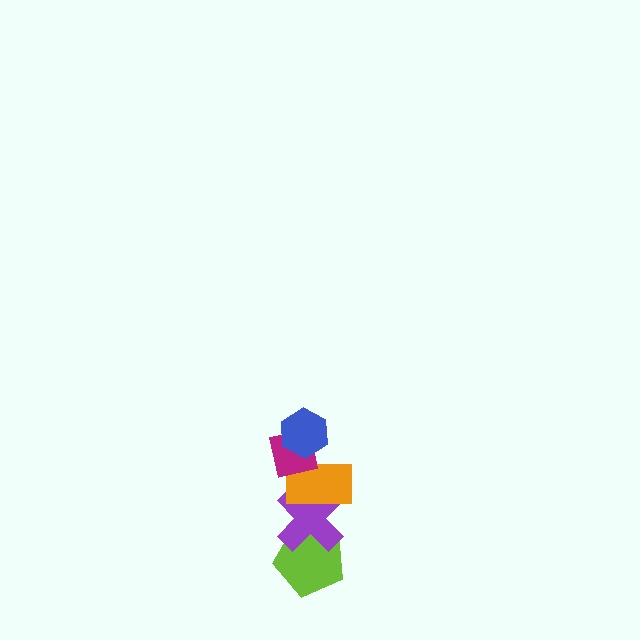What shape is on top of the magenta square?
The blue hexagon is on top of the magenta square.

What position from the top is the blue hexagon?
The blue hexagon is 1st from the top.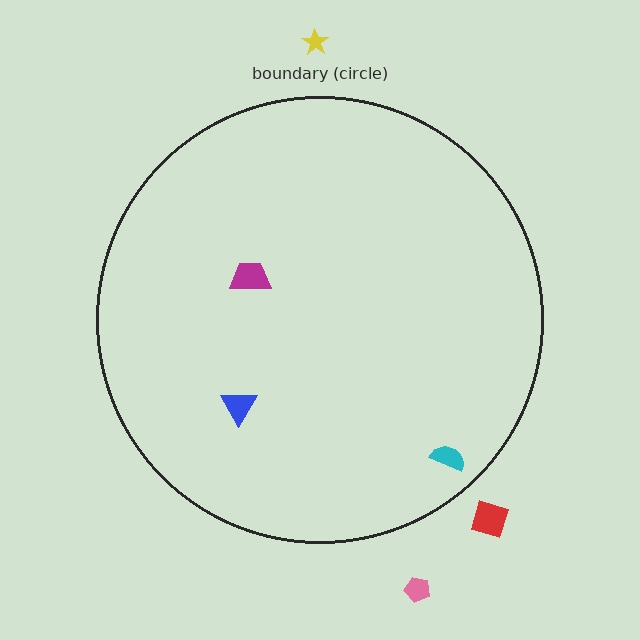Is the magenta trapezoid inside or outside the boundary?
Inside.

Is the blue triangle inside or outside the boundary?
Inside.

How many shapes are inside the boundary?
3 inside, 3 outside.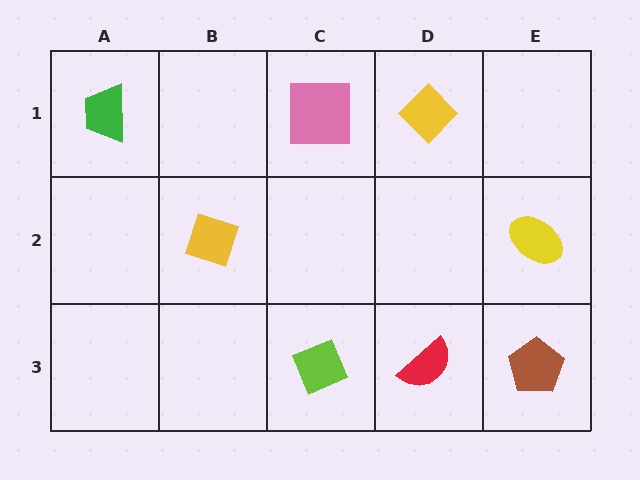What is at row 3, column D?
A red semicircle.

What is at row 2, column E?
A yellow ellipse.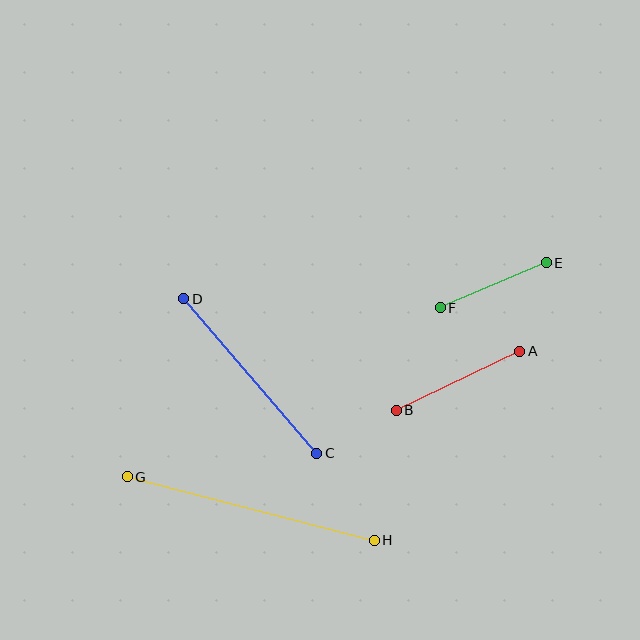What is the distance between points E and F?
The distance is approximately 115 pixels.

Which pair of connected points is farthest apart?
Points G and H are farthest apart.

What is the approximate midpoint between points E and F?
The midpoint is at approximately (493, 285) pixels.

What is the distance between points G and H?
The distance is approximately 255 pixels.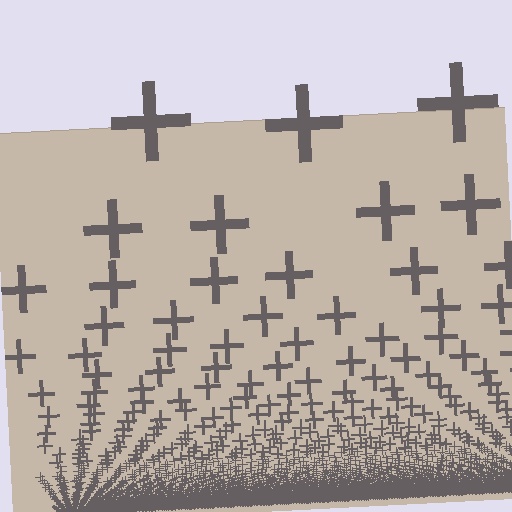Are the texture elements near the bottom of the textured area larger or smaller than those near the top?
Smaller. The gradient is inverted — elements near the bottom are smaller and denser.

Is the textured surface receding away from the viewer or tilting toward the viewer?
The surface appears to tilt toward the viewer. Texture elements get larger and sparser toward the top.